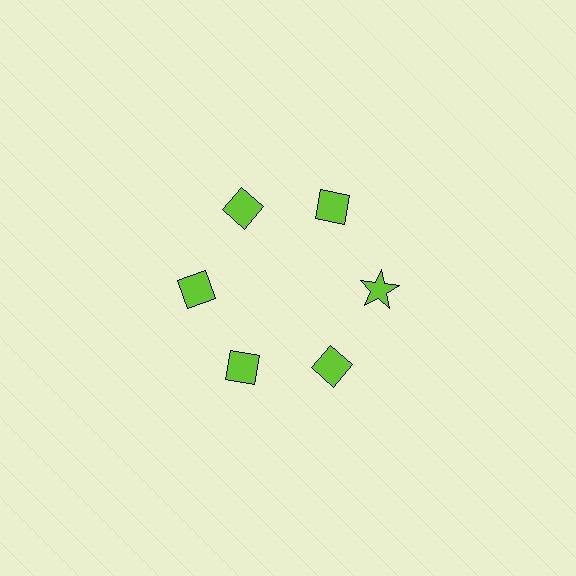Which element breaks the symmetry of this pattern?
The lime star at roughly the 3 o'clock position breaks the symmetry. All other shapes are lime diamonds.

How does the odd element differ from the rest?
It has a different shape: star instead of diamond.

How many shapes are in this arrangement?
There are 6 shapes arranged in a ring pattern.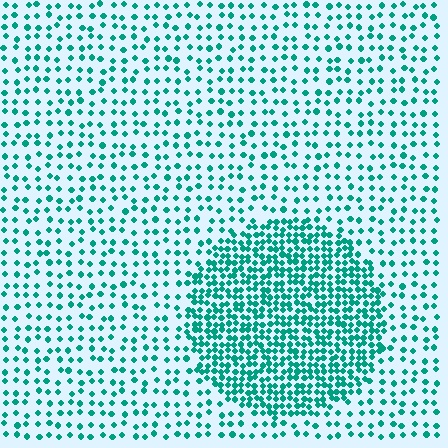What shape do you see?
I see a circle.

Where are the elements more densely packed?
The elements are more densely packed inside the circle boundary.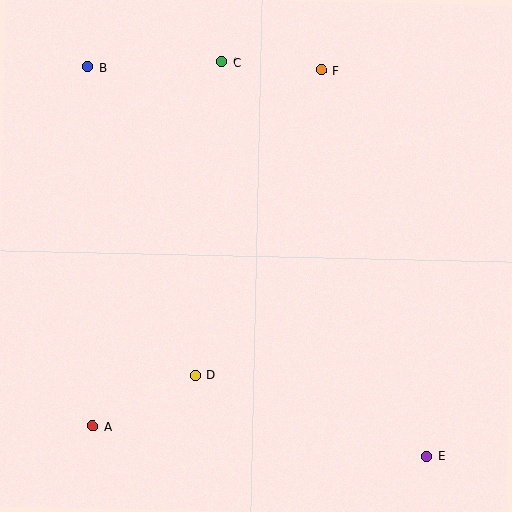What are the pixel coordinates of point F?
Point F is at (321, 70).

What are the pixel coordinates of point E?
Point E is at (427, 456).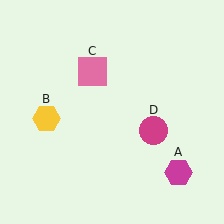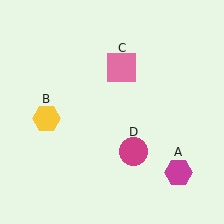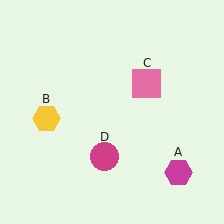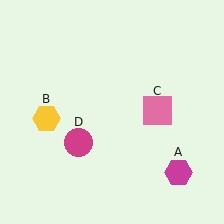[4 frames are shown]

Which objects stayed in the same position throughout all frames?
Magenta hexagon (object A) and yellow hexagon (object B) remained stationary.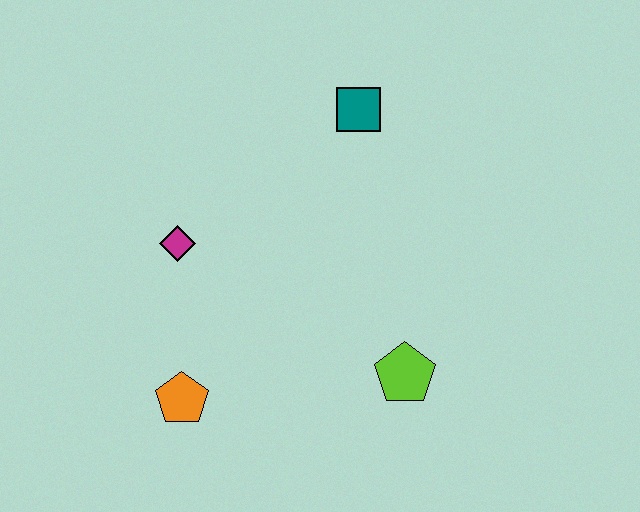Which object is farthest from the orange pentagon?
The teal square is farthest from the orange pentagon.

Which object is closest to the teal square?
The magenta diamond is closest to the teal square.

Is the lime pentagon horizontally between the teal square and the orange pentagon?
No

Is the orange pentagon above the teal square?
No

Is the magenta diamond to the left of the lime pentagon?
Yes